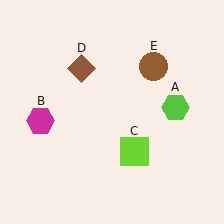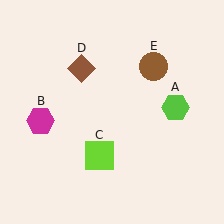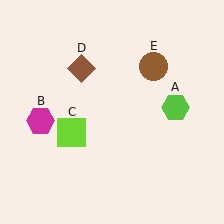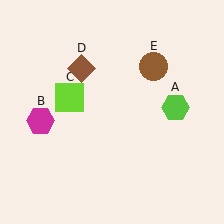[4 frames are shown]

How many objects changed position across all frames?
1 object changed position: lime square (object C).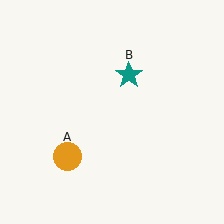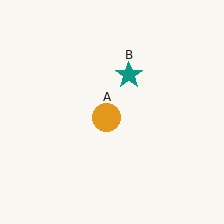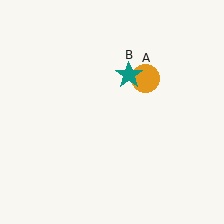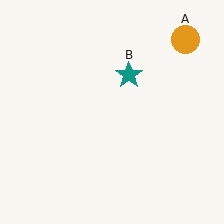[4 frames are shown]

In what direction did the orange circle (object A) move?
The orange circle (object A) moved up and to the right.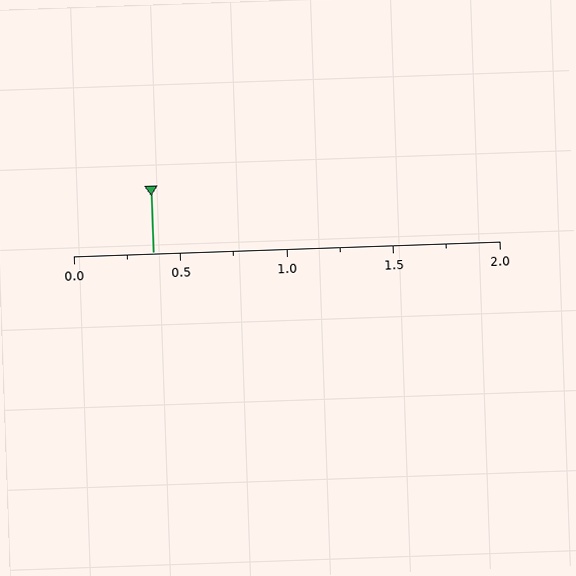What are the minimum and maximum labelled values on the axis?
The axis runs from 0.0 to 2.0.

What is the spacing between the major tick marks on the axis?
The major ticks are spaced 0.5 apart.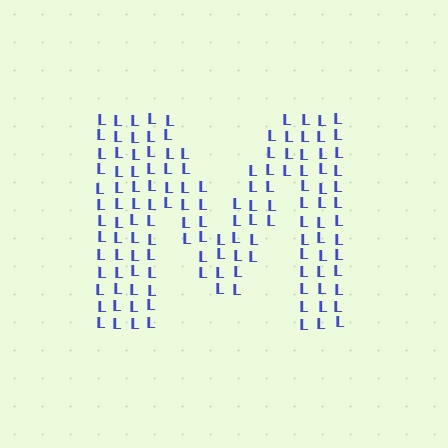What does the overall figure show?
The overall figure shows the letter M.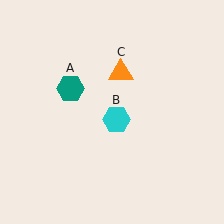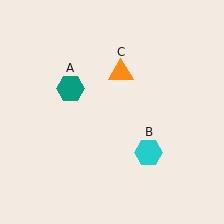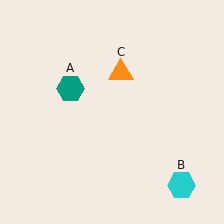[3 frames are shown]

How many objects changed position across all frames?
1 object changed position: cyan hexagon (object B).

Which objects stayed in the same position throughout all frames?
Teal hexagon (object A) and orange triangle (object C) remained stationary.